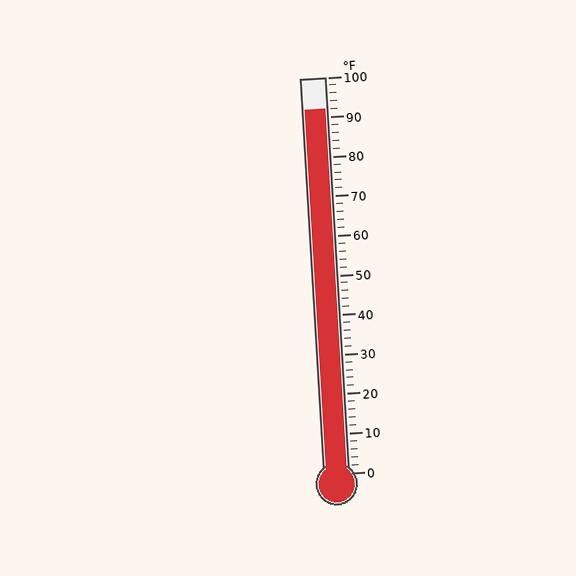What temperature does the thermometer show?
The thermometer shows approximately 92°F.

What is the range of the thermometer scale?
The thermometer scale ranges from 0°F to 100°F.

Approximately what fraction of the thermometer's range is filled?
The thermometer is filled to approximately 90% of its range.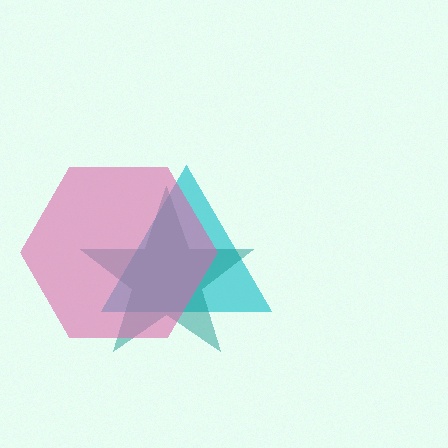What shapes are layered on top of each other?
The layered shapes are: a cyan triangle, a teal star, a pink hexagon.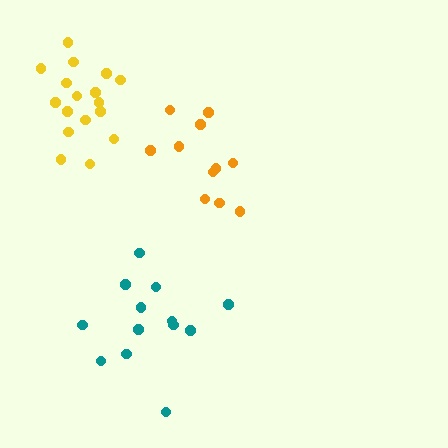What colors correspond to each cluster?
The clusters are colored: orange, teal, yellow.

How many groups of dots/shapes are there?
There are 3 groups.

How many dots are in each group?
Group 1: 12 dots, Group 2: 13 dots, Group 3: 17 dots (42 total).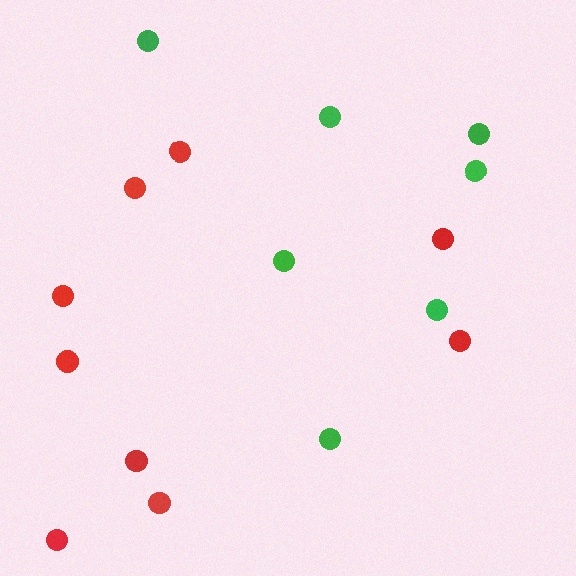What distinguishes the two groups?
There are 2 groups: one group of red circles (9) and one group of green circles (7).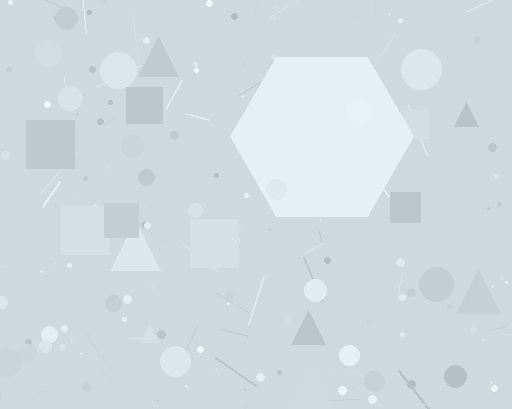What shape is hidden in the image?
A hexagon is hidden in the image.